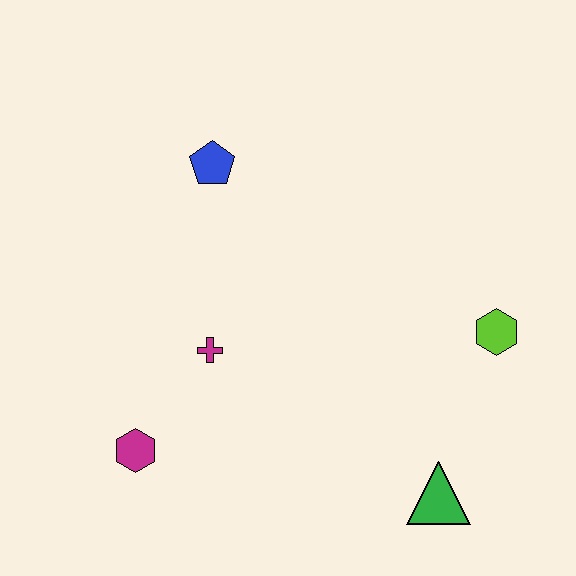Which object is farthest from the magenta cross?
The lime hexagon is farthest from the magenta cross.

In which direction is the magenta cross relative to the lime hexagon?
The magenta cross is to the left of the lime hexagon.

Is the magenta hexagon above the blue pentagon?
No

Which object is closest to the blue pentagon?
The magenta cross is closest to the blue pentagon.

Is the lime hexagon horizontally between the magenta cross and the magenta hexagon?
No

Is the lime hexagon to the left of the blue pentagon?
No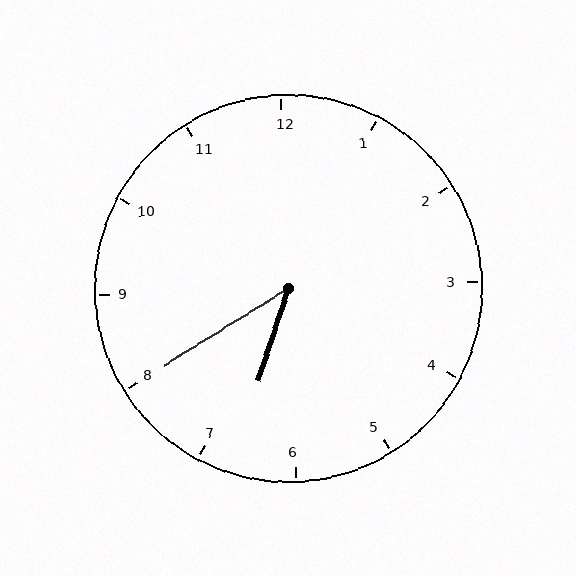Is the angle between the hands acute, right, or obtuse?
It is acute.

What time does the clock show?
6:40.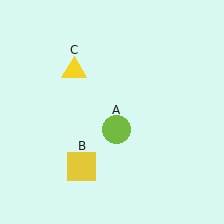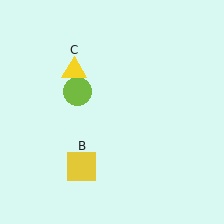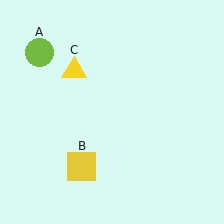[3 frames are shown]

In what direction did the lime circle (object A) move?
The lime circle (object A) moved up and to the left.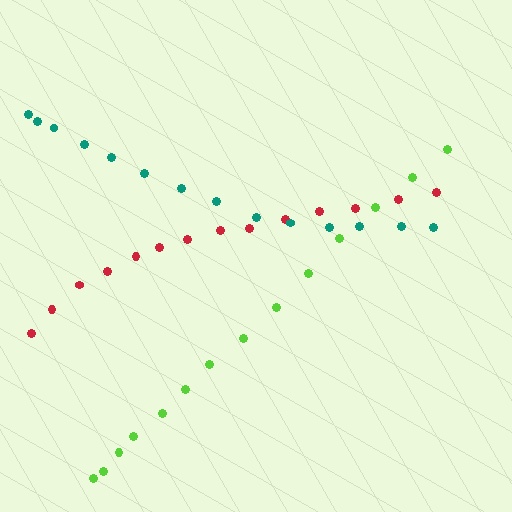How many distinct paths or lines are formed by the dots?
There are 3 distinct paths.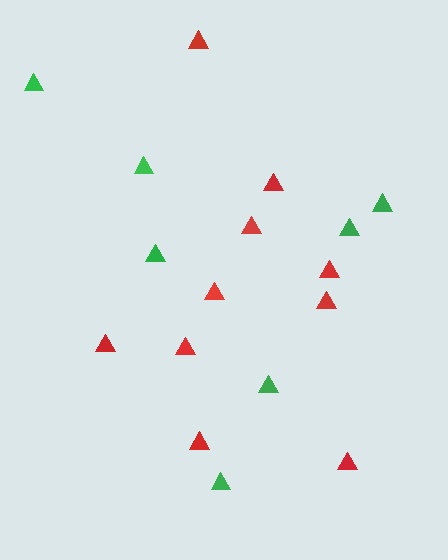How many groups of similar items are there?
There are 2 groups: one group of red triangles (10) and one group of green triangles (7).